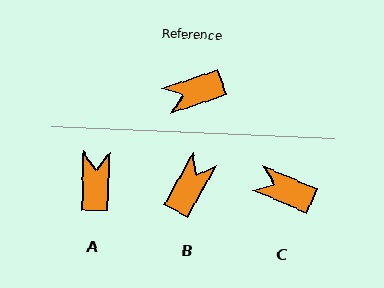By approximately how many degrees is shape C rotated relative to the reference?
Approximately 42 degrees clockwise.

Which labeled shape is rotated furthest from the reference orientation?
B, about 137 degrees away.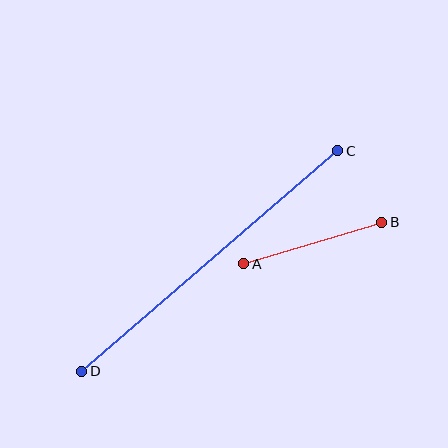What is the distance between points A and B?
The distance is approximately 144 pixels.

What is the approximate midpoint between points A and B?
The midpoint is at approximately (313, 243) pixels.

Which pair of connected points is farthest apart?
Points C and D are farthest apart.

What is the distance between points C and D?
The distance is approximately 338 pixels.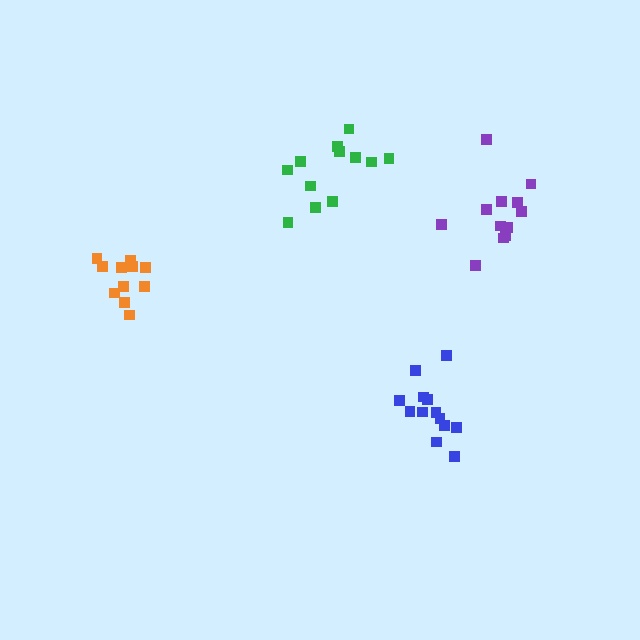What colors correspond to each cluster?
The clusters are colored: green, orange, blue, purple.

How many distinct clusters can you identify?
There are 4 distinct clusters.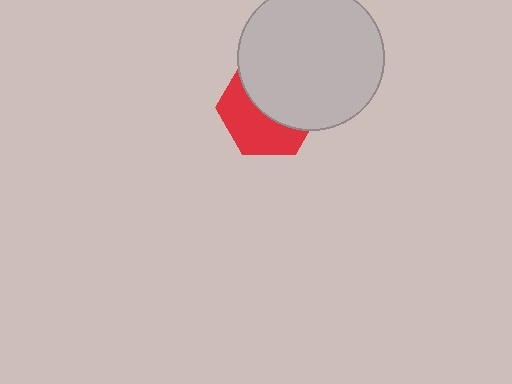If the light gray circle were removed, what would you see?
You would see the complete red hexagon.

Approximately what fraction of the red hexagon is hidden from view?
Roughly 53% of the red hexagon is hidden behind the light gray circle.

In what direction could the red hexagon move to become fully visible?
The red hexagon could move down. That would shift it out from behind the light gray circle entirely.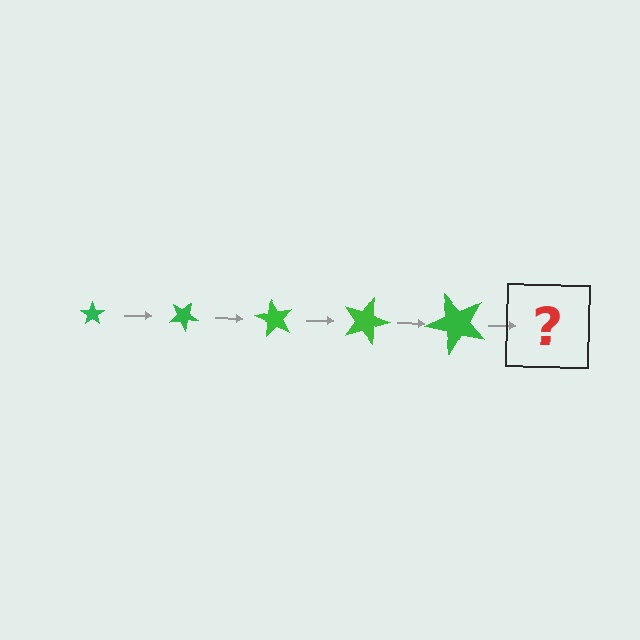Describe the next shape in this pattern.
It should be a star, larger than the previous one and rotated 150 degrees from the start.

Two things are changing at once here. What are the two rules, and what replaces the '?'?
The two rules are that the star grows larger each step and it rotates 30 degrees each step. The '?' should be a star, larger than the previous one and rotated 150 degrees from the start.